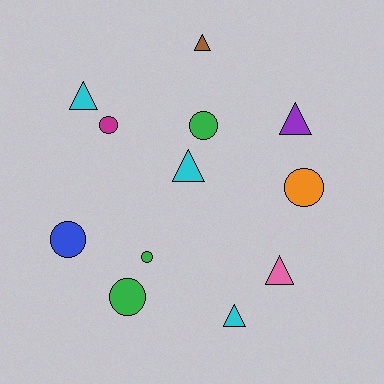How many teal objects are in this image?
There are no teal objects.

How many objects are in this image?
There are 12 objects.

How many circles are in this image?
There are 6 circles.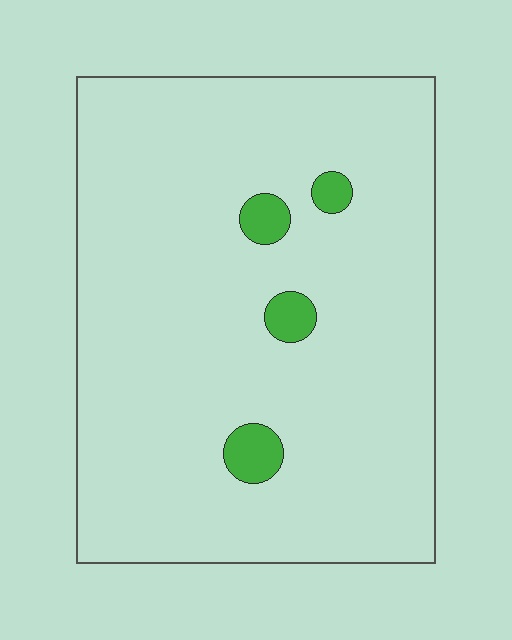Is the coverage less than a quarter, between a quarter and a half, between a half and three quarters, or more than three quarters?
Less than a quarter.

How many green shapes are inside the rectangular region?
4.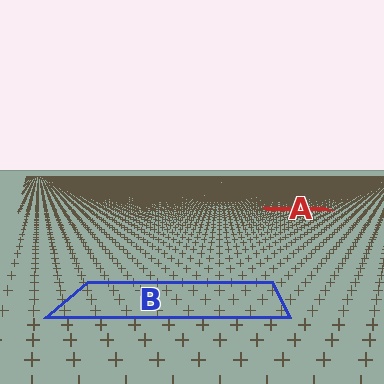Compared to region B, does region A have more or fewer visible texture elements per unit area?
Region A has more texture elements per unit area — they are packed more densely because it is farther away.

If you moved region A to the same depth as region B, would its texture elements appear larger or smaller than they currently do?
They would appear larger. At a closer depth, the same texture elements are projected at a bigger on-screen size.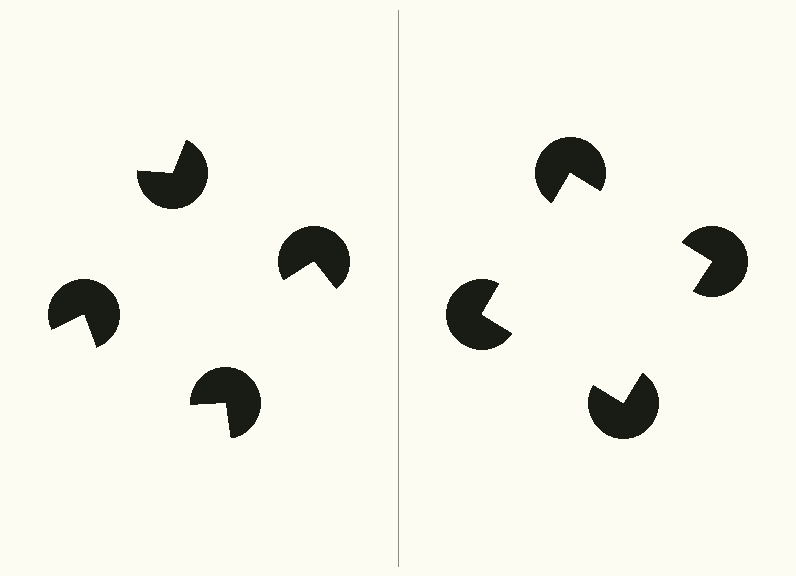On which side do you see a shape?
An illusory square appears on the right side. On the left side the wedge cuts are rotated, so no coherent shape forms.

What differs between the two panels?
The pac-man discs are positioned identically on both sides; only the wedge orientations differ. On the right they align to a square; on the left they are misaligned.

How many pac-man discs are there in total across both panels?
8 — 4 on each side.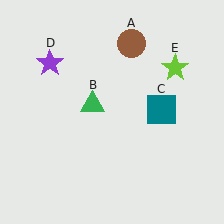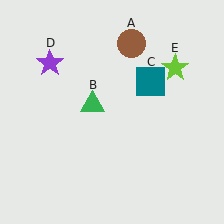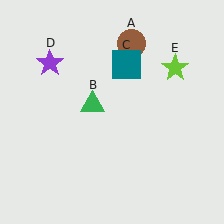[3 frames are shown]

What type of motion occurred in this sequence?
The teal square (object C) rotated counterclockwise around the center of the scene.